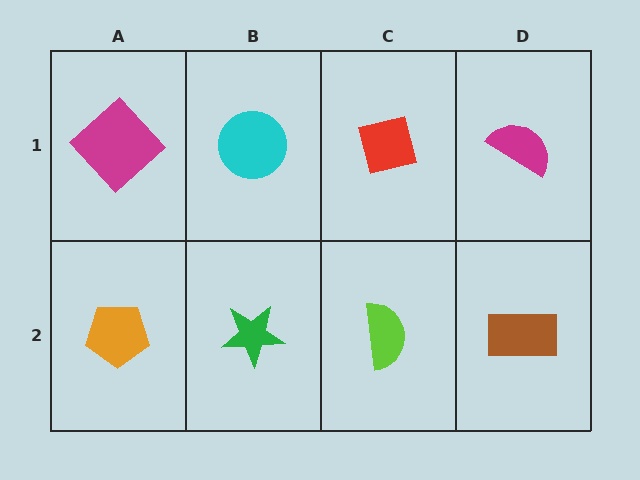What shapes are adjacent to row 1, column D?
A brown rectangle (row 2, column D), a red square (row 1, column C).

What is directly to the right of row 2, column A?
A green star.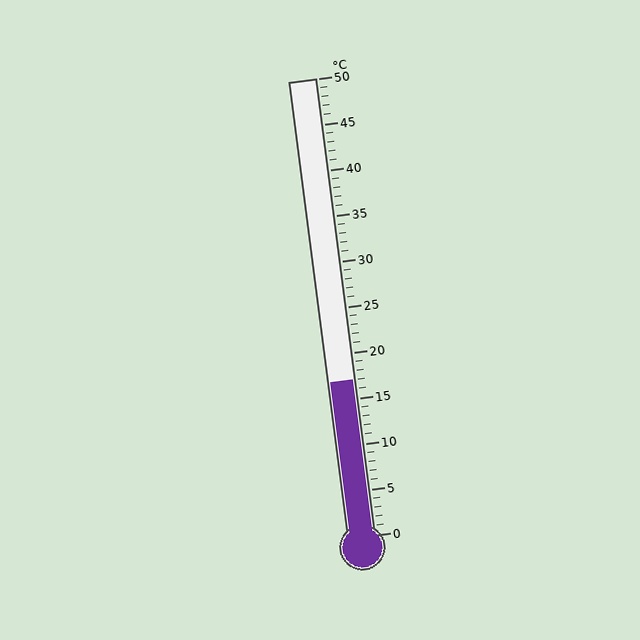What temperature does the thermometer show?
The thermometer shows approximately 17°C.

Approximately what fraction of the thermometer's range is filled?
The thermometer is filled to approximately 35% of its range.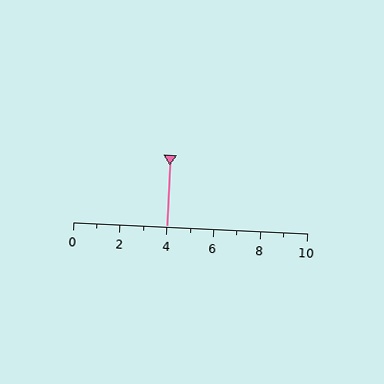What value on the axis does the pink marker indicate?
The marker indicates approximately 4.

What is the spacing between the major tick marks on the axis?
The major ticks are spaced 2 apart.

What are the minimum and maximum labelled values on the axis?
The axis runs from 0 to 10.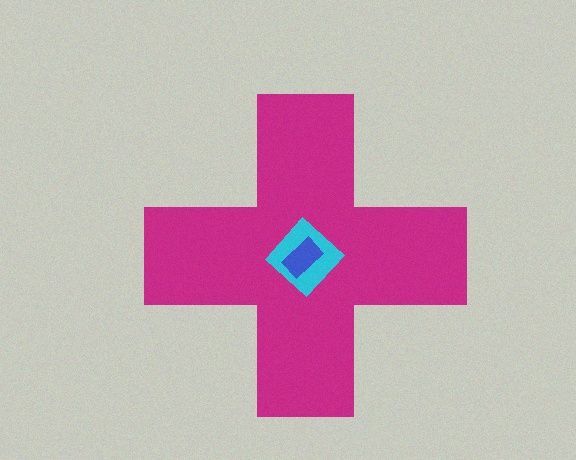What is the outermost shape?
The magenta cross.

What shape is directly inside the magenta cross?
The cyan diamond.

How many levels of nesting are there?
3.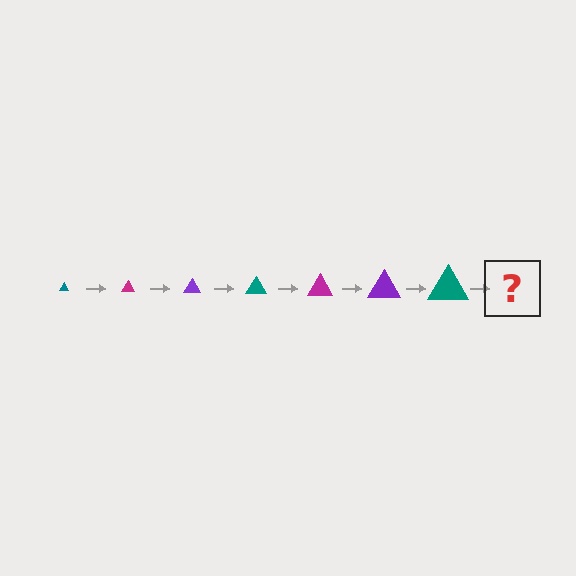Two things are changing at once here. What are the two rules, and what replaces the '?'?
The two rules are that the triangle grows larger each step and the color cycles through teal, magenta, and purple. The '?' should be a magenta triangle, larger than the previous one.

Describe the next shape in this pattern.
It should be a magenta triangle, larger than the previous one.